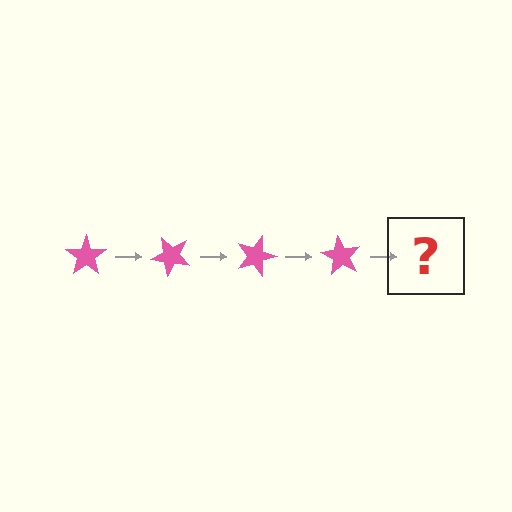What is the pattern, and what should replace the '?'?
The pattern is that the star rotates 45 degrees each step. The '?' should be a pink star rotated 180 degrees.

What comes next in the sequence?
The next element should be a pink star rotated 180 degrees.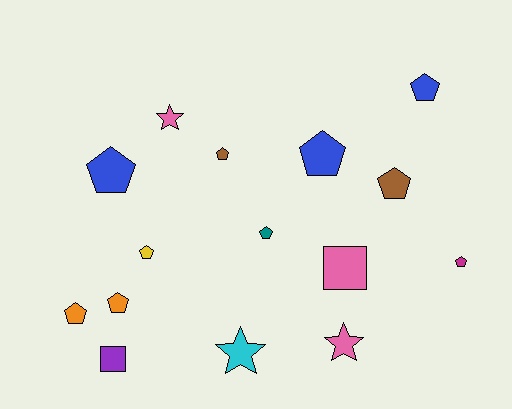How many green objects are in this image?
There are no green objects.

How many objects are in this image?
There are 15 objects.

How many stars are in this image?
There are 3 stars.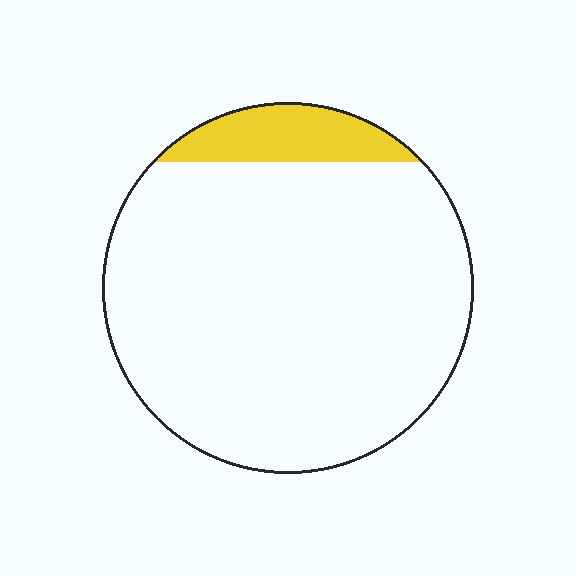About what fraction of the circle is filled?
About one tenth (1/10).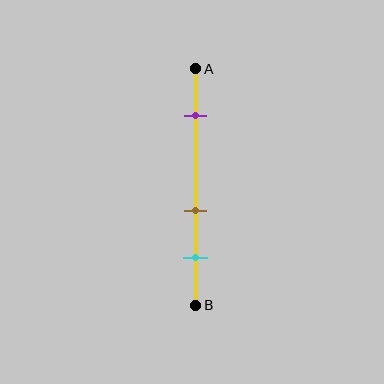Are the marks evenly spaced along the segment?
No, the marks are not evenly spaced.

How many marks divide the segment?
There are 3 marks dividing the segment.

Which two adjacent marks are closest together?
The brown and cyan marks are the closest adjacent pair.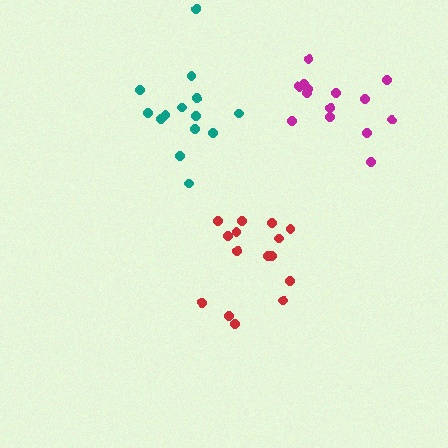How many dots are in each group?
Group 1: 14 dots, Group 2: 15 dots, Group 3: 14 dots (43 total).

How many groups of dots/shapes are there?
There are 3 groups.